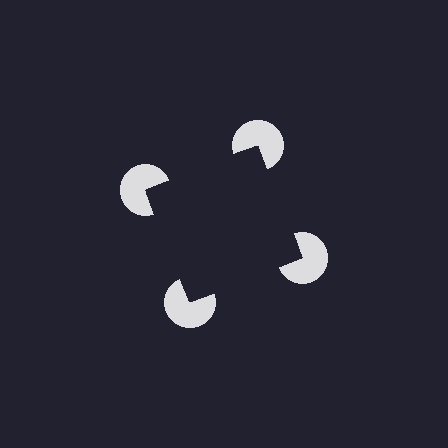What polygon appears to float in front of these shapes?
An illusory square — its edges are inferred from the aligned wedge cuts in the pac-man discs, not physically drawn.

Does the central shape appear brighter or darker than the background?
It typically appears slightly darker than the background, even though no actual brightness change is drawn.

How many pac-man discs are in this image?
There are 4 — one at each vertex of the illusory square.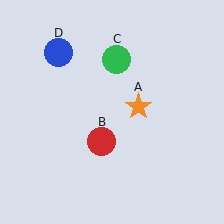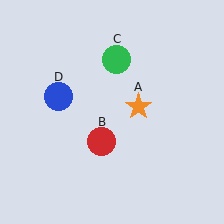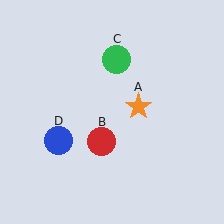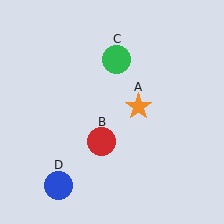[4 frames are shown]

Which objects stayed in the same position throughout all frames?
Orange star (object A) and red circle (object B) and green circle (object C) remained stationary.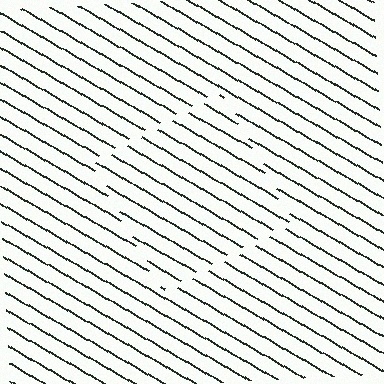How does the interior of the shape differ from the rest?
The interior of the shape contains the same grating, shifted by half a period — the contour is defined by the phase discontinuity where line-ends from the inner and outer gratings abut.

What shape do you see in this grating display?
An illusory square. The interior of the shape contains the same grating, shifted by half a period — the contour is defined by the phase discontinuity where line-ends from the inner and outer gratings abut.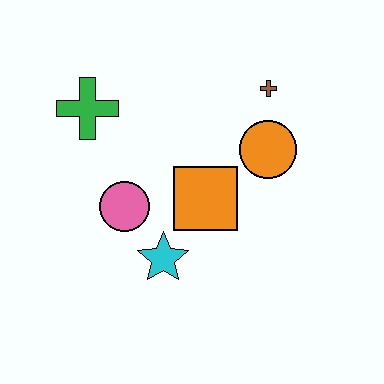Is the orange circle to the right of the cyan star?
Yes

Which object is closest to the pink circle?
The cyan star is closest to the pink circle.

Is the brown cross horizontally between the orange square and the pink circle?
No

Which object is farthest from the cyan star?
The brown cross is farthest from the cyan star.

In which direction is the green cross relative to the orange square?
The green cross is to the left of the orange square.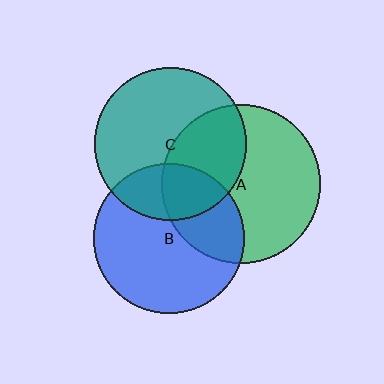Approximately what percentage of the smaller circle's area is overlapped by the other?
Approximately 40%.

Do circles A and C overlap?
Yes.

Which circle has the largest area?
Circle A (green).